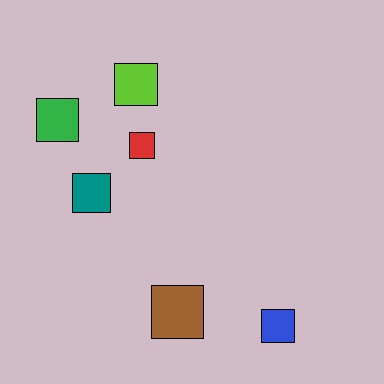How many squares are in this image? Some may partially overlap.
There are 6 squares.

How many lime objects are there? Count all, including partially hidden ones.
There is 1 lime object.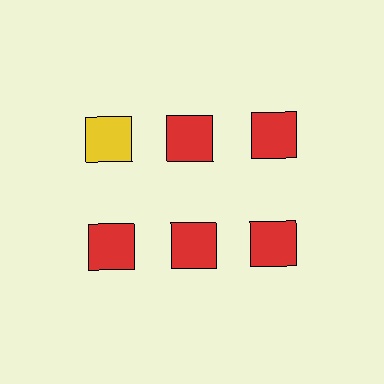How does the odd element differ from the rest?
It has a different color: yellow instead of red.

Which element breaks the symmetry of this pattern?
The yellow square in the top row, leftmost column breaks the symmetry. All other shapes are red squares.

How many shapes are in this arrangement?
There are 6 shapes arranged in a grid pattern.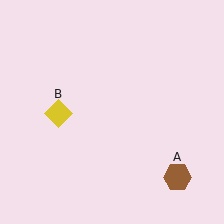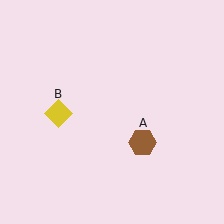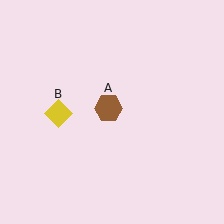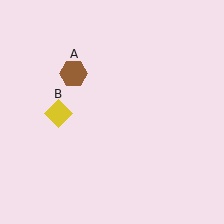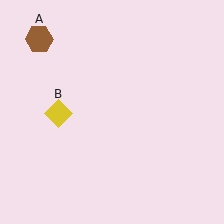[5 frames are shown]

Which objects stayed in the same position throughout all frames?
Yellow diamond (object B) remained stationary.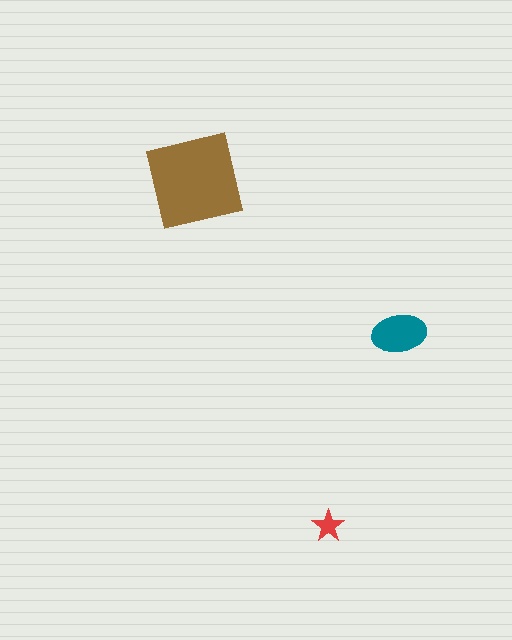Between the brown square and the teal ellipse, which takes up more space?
The brown square.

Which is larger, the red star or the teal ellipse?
The teal ellipse.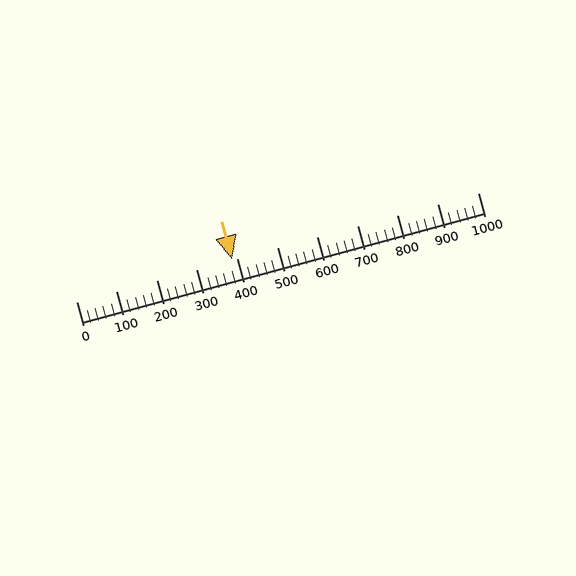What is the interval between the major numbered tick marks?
The major tick marks are spaced 100 units apart.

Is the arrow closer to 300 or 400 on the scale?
The arrow is closer to 400.